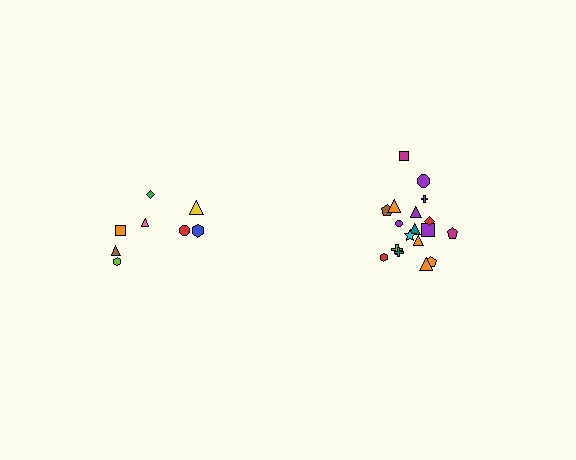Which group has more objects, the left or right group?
The right group.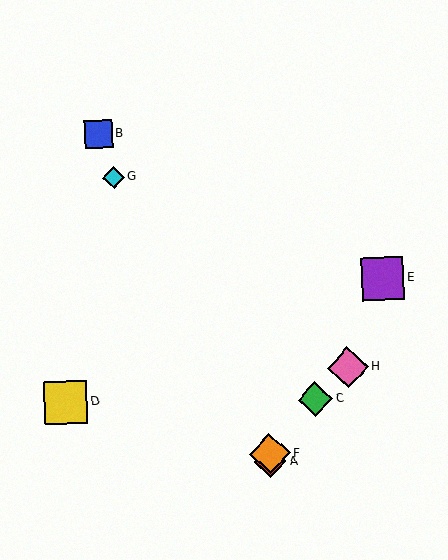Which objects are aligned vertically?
Objects A, F are aligned vertically.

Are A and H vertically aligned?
No, A is at x≈270 and H is at x≈348.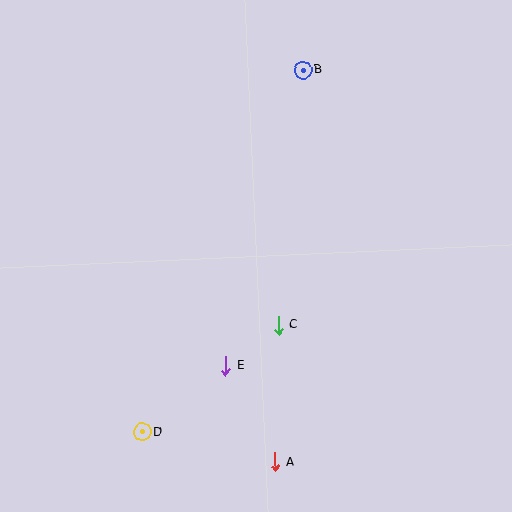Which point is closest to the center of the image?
Point C at (278, 325) is closest to the center.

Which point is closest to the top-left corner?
Point B is closest to the top-left corner.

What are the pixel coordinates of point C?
Point C is at (278, 325).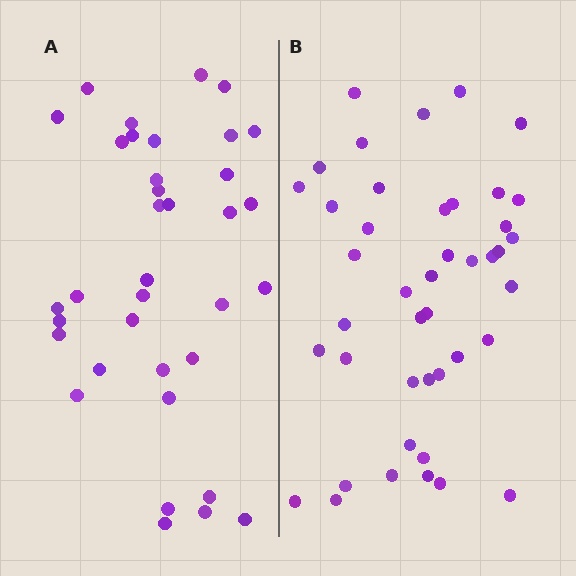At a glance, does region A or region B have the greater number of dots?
Region B (the right region) has more dots.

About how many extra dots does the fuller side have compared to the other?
Region B has roughly 8 or so more dots than region A.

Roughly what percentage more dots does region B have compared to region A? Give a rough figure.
About 20% more.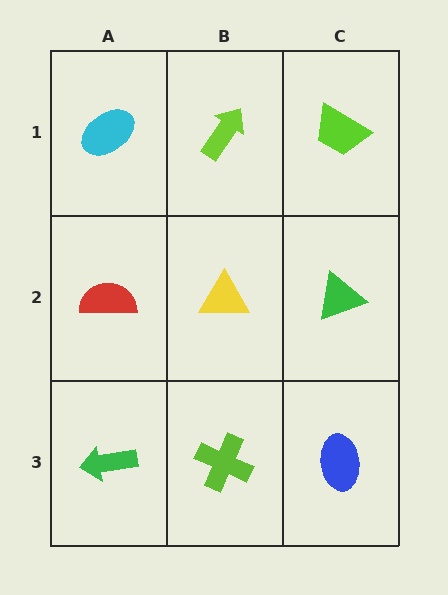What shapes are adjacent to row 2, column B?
A lime arrow (row 1, column B), a lime cross (row 3, column B), a red semicircle (row 2, column A), a green triangle (row 2, column C).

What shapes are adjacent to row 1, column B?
A yellow triangle (row 2, column B), a cyan ellipse (row 1, column A), a lime trapezoid (row 1, column C).